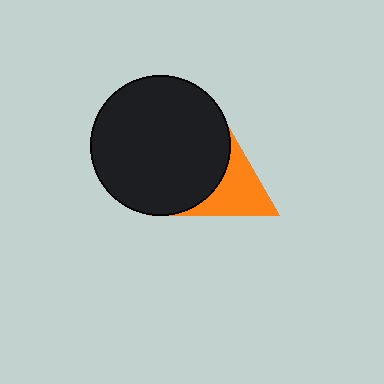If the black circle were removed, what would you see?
You would see the complete orange triangle.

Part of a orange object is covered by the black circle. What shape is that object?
It is a triangle.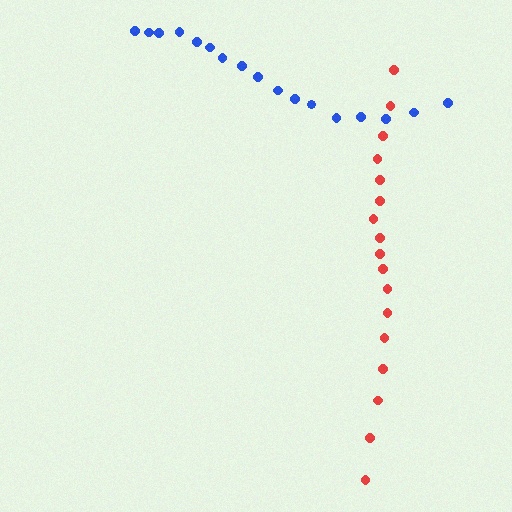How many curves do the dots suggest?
There are 2 distinct paths.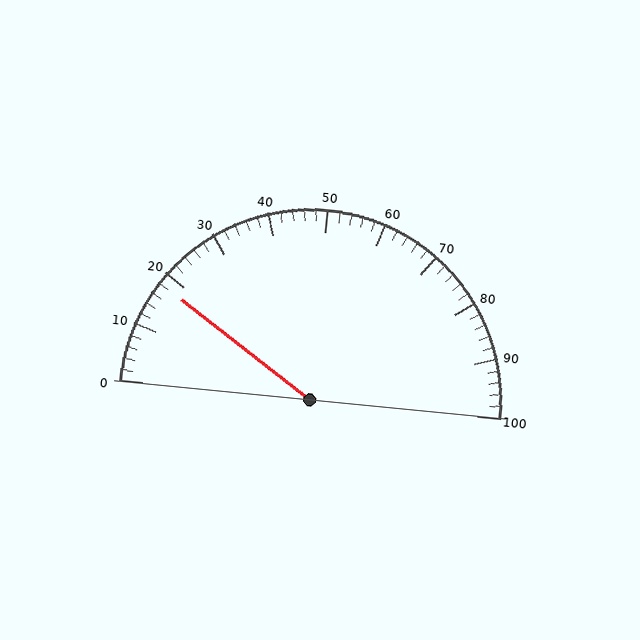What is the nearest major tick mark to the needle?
The nearest major tick mark is 20.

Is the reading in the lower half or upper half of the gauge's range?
The reading is in the lower half of the range (0 to 100).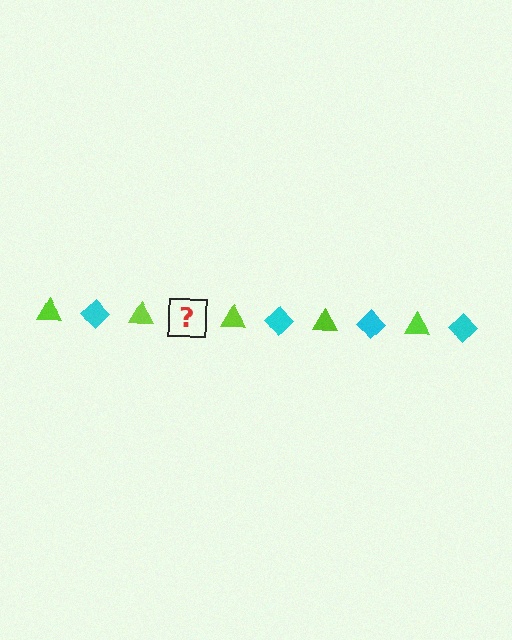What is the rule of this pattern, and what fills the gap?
The rule is that the pattern alternates between lime triangle and cyan diamond. The gap should be filled with a cyan diamond.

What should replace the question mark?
The question mark should be replaced with a cyan diamond.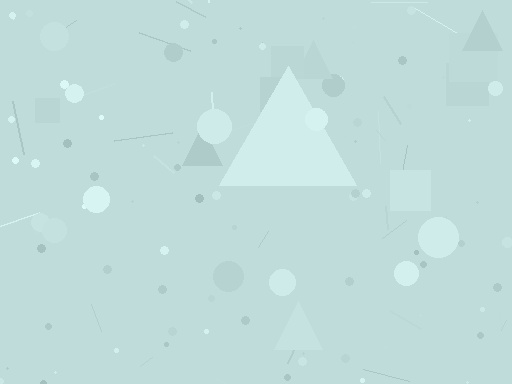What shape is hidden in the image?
A triangle is hidden in the image.